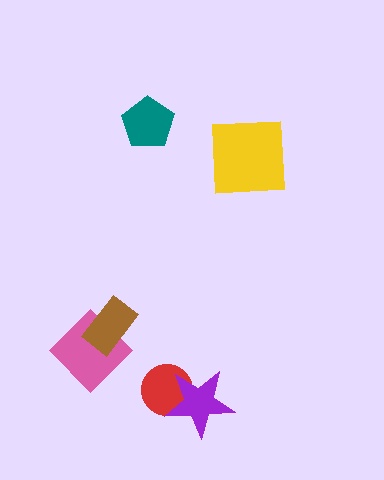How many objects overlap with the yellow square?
0 objects overlap with the yellow square.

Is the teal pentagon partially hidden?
No, no other shape covers it.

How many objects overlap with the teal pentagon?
0 objects overlap with the teal pentagon.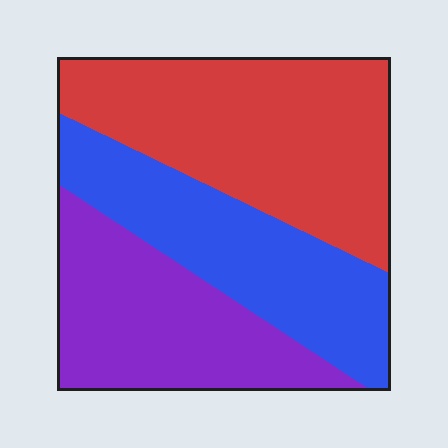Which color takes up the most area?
Red, at roughly 40%.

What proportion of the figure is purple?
Purple takes up between a sixth and a third of the figure.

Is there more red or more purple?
Red.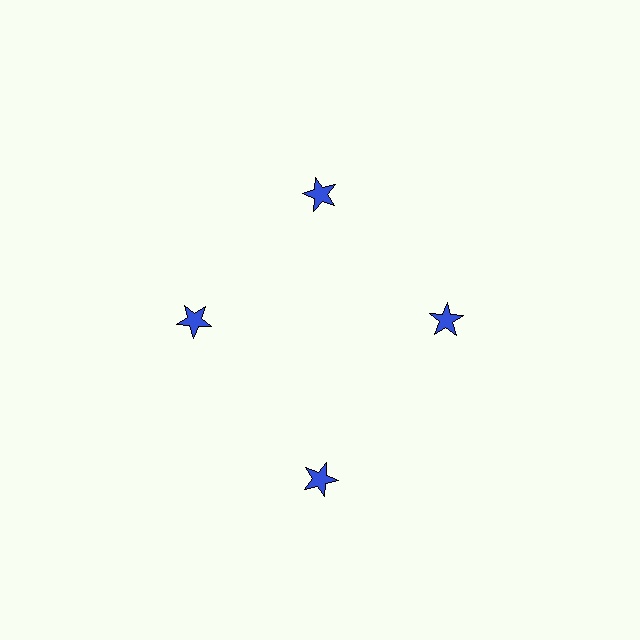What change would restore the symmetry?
The symmetry would be restored by moving it inward, back onto the ring so that all 4 stars sit at equal angles and equal distance from the center.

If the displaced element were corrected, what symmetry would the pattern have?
It would have 4-fold rotational symmetry — the pattern would map onto itself every 90 degrees.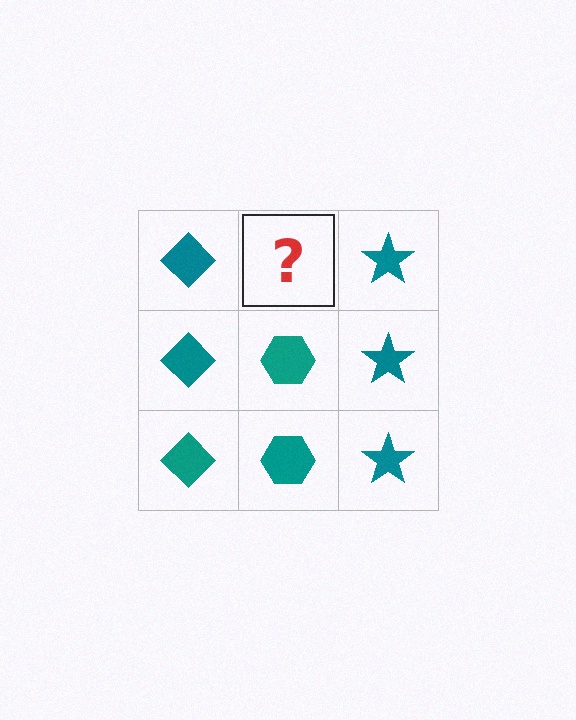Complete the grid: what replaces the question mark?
The question mark should be replaced with a teal hexagon.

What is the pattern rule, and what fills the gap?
The rule is that each column has a consistent shape. The gap should be filled with a teal hexagon.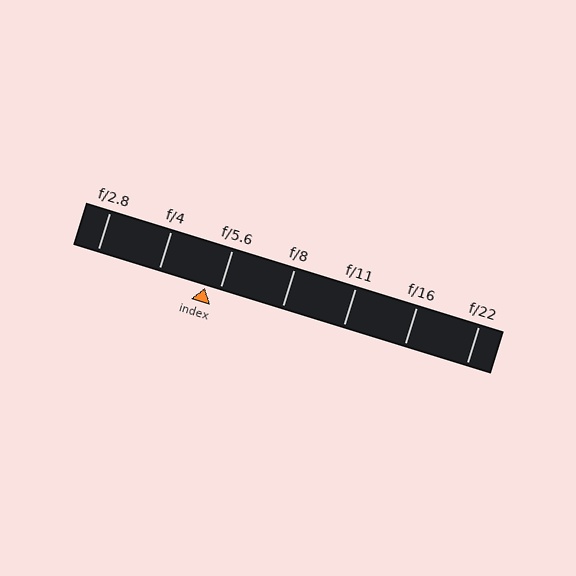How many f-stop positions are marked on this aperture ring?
There are 7 f-stop positions marked.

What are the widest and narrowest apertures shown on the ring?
The widest aperture shown is f/2.8 and the narrowest is f/22.